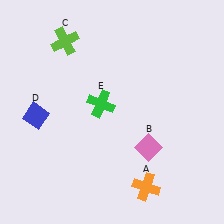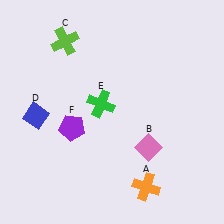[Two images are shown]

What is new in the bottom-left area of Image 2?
A purple pentagon (F) was added in the bottom-left area of Image 2.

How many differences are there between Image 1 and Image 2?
There is 1 difference between the two images.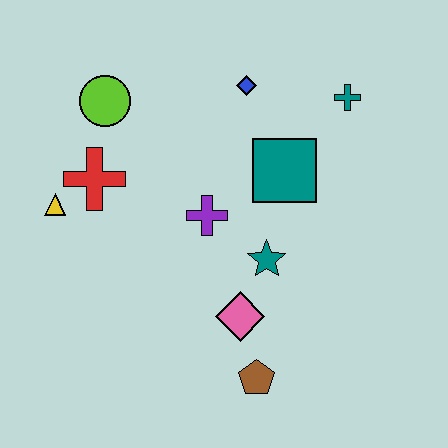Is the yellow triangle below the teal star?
No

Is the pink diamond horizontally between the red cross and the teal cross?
Yes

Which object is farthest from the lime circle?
The brown pentagon is farthest from the lime circle.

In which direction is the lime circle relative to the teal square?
The lime circle is to the left of the teal square.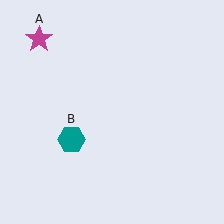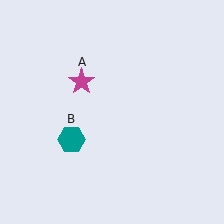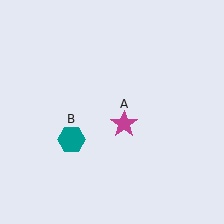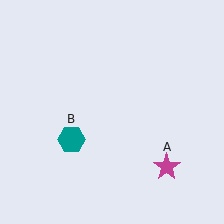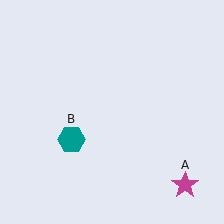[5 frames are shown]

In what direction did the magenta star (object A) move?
The magenta star (object A) moved down and to the right.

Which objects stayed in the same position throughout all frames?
Teal hexagon (object B) remained stationary.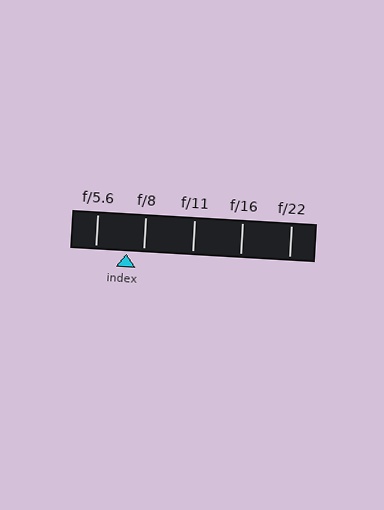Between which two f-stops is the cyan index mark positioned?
The index mark is between f/5.6 and f/8.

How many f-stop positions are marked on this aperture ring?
There are 5 f-stop positions marked.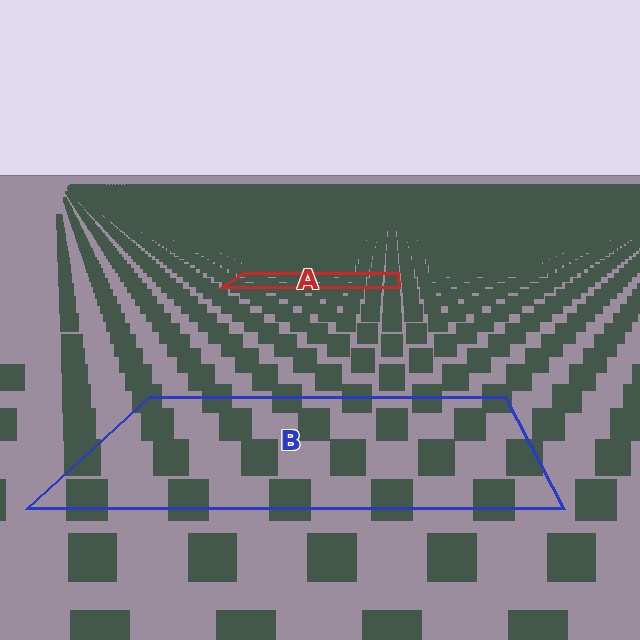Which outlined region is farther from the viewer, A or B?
Region A is farther from the viewer — the texture elements inside it appear smaller and more densely packed.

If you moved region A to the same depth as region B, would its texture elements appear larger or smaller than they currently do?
They would appear larger. At a closer depth, the same texture elements are projected at a bigger on-screen size.